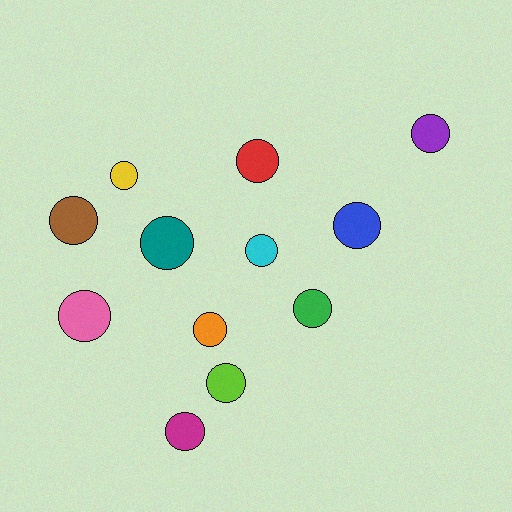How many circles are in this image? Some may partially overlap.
There are 12 circles.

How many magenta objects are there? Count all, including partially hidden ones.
There is 1 magenta object.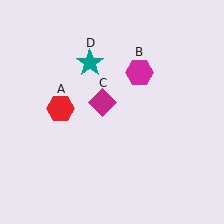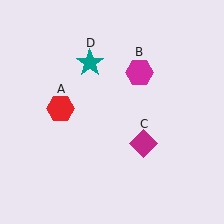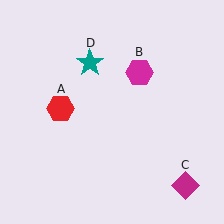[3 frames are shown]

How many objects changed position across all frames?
1 object changed position: magenta diamond (object C).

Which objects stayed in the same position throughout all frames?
Red hexagon (object A) and magenta hexagon (object B) and teal star (object D) remained stationary.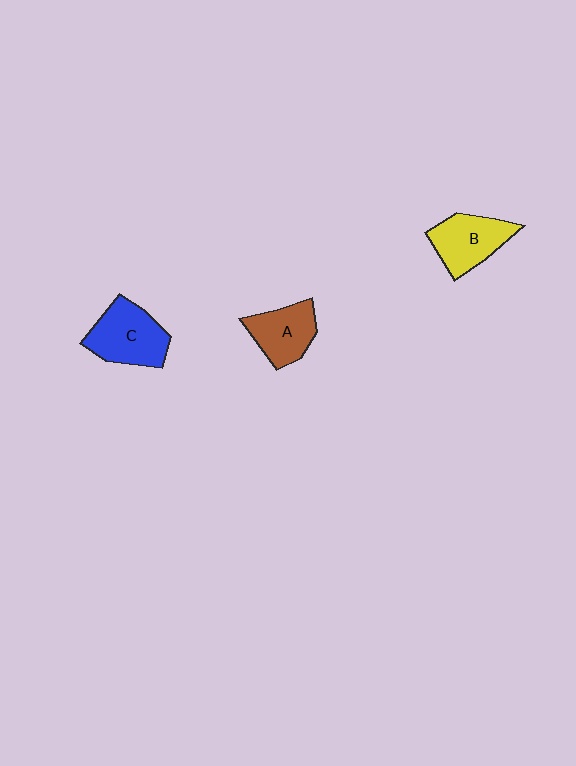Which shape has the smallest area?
Shape A (brown).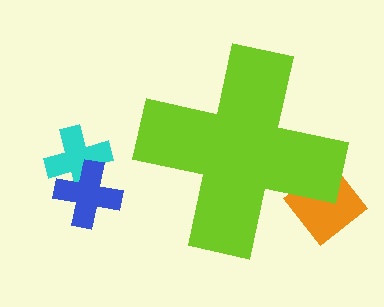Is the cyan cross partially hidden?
No, the cyan cross is fully visible.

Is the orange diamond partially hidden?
Yes, the orange diamond is partially hidden behind the lime cross.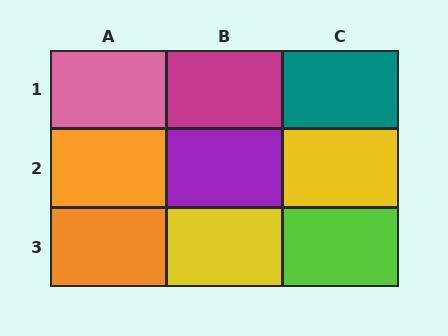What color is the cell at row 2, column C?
Yellow.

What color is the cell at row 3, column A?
Orange.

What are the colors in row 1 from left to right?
Pink, magenta, teal.